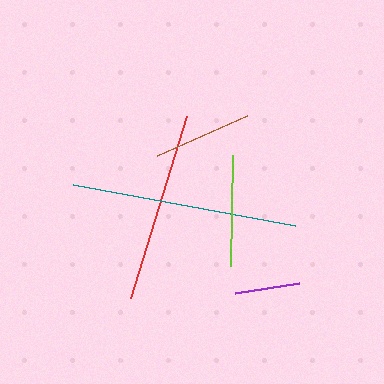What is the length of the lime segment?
The lime segment is approximately 112 pixels long.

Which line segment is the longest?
The teal line is the longest at approximately 225 pixels.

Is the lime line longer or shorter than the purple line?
The lime line is longer than the purple line.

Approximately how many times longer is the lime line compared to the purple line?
The lime line is approximately 1.7 times the length of the purple line.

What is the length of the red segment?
The red segment is approximately 191 pixels long.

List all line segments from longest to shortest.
From longest to shortest: teal, red, lime, brown, purple.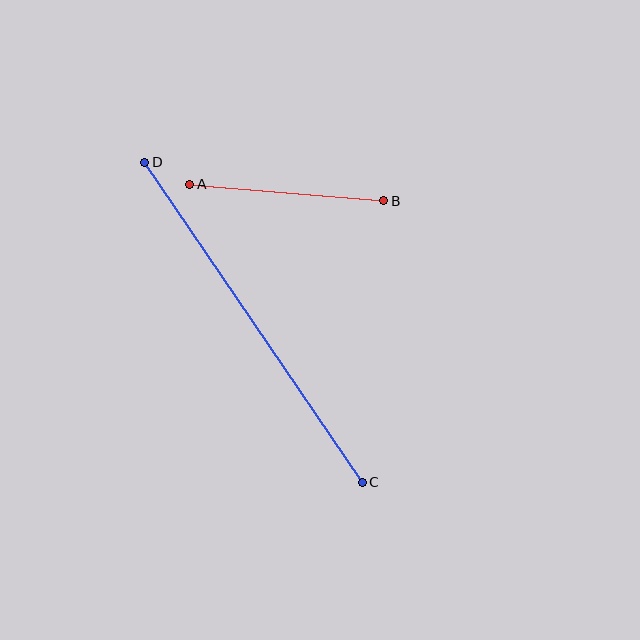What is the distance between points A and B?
The distance is approximately 195 pixels.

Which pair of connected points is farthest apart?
Points C and D are farthest apart.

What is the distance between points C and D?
The distance is approximately 387 pixels.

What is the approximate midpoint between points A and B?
The midpoint is at approximately (287, 192) pixels.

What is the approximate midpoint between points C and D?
The midpoint is at approximately (254, 322) pixels.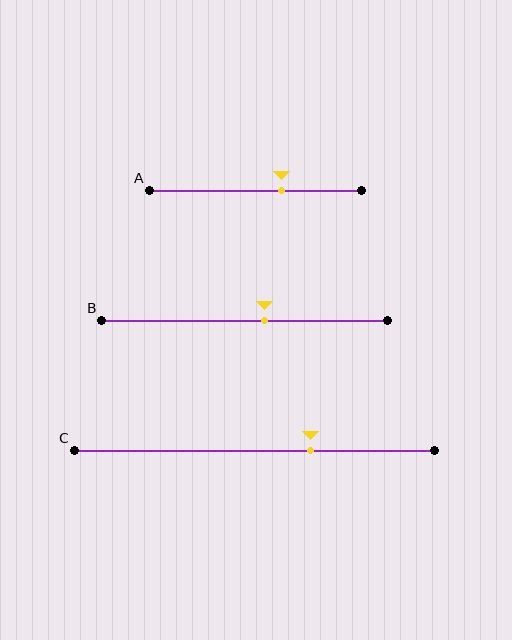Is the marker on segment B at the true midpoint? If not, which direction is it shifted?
No, the marker on segment B is shifted to the right by about 7% of the segment length.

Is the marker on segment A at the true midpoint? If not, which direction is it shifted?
No, the marker on segment A is shifted to the right by about 12% of the segment length.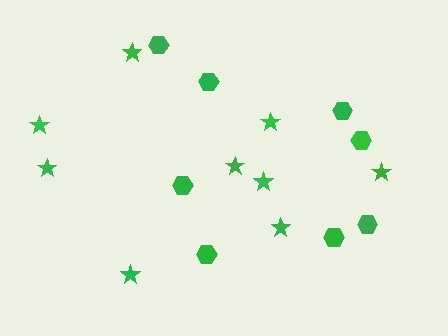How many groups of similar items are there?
There are 2 groups: one group of stars (9) and one group of hexagons (8).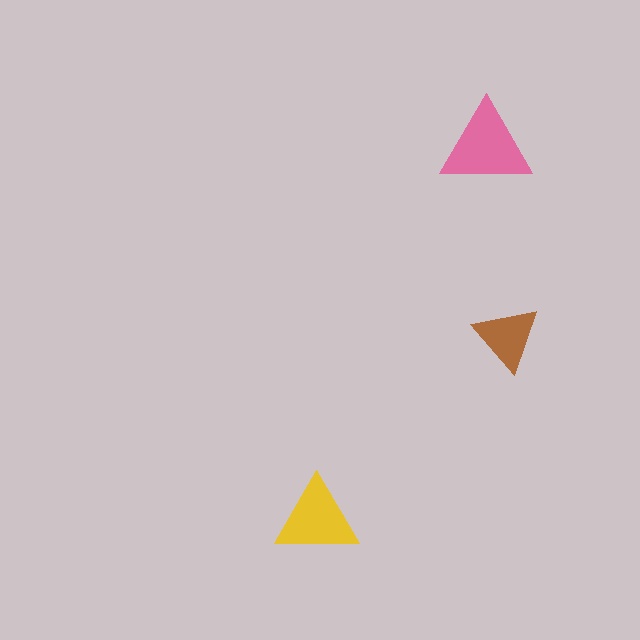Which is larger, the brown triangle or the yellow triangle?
The yellow one.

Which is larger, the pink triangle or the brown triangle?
The pink one.